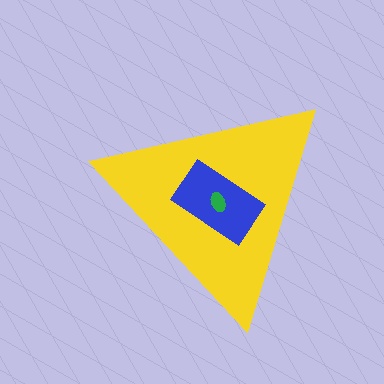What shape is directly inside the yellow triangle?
The blue rectangle.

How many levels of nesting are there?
3.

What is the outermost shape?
The yellow triangle.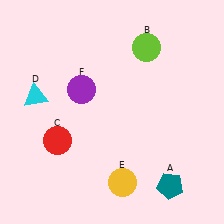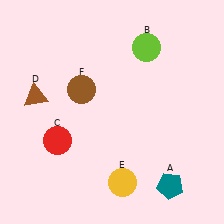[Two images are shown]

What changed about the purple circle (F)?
In Image 1, F is purple. In Image 2, it changed to brown.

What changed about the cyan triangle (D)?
In Image 1, D is cyan. In Image 2, it changed to brown.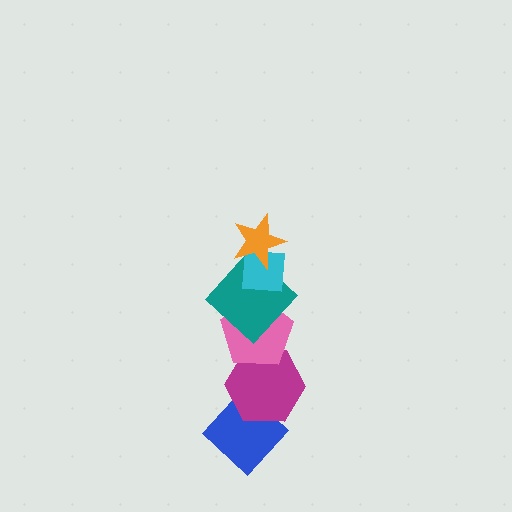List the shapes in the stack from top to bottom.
From top to bottom: the orange star, the cyan square, the teal diamond, the pink pentagon, the magenta hexagon, the blue diamond.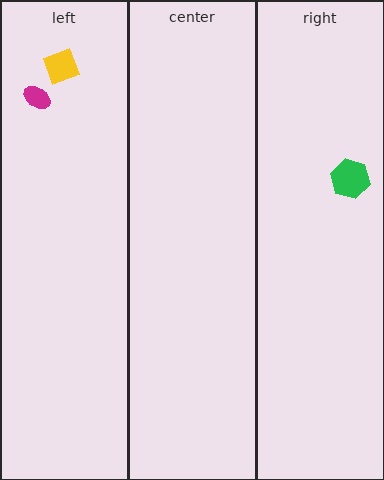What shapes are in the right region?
The green hexagon.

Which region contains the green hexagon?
The right region.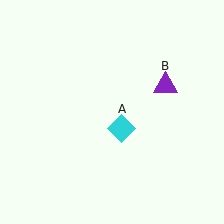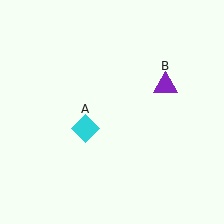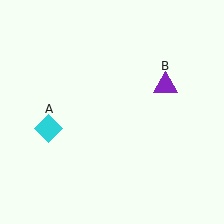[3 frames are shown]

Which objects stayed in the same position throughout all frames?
Purple triangle (object B) remained stationary.